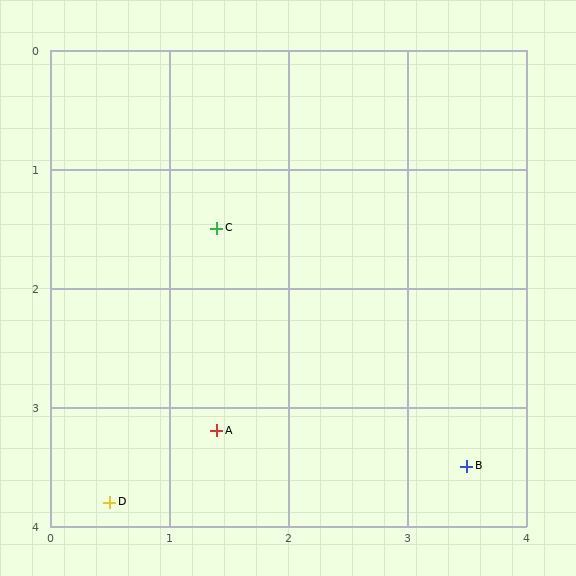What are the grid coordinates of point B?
Point B is at approximately (3.5, 3.5).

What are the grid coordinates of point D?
Point D is at approximately (0.5, 3.8).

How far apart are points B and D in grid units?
Points B and D are about 3.0 grid units apart.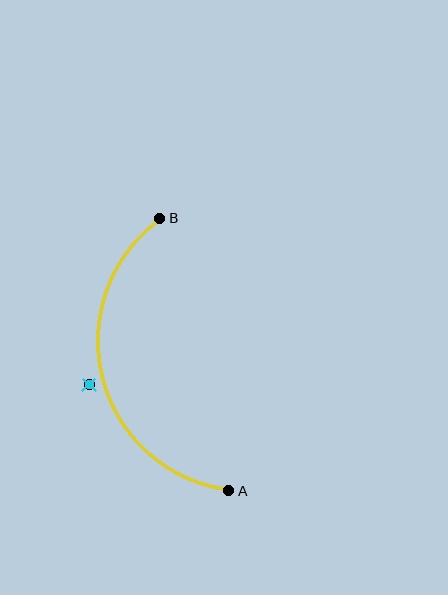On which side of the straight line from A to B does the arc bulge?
The arc bulges to the left of the straight line connecting A and B.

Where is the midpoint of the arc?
The arc midpoint is the point on the curve farthest from the straight line joining A and B. It sits to the left of that line.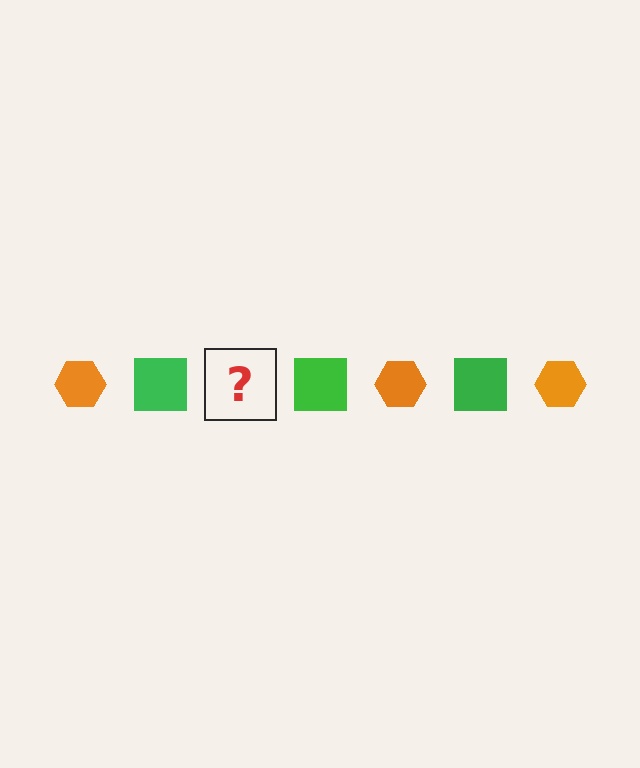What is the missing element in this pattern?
The missing element is an orange hexagon.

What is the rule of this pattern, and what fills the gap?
The rule is that the pattern alternates between orange hexagon and green square. The gap should be filled with an orange hexagon.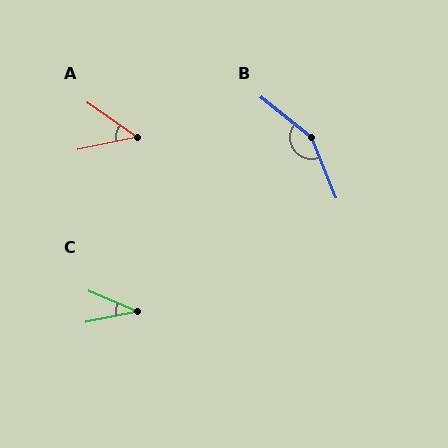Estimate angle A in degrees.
Approximately 47 degrees.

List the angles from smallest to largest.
C (35°), A (47°), B (151°).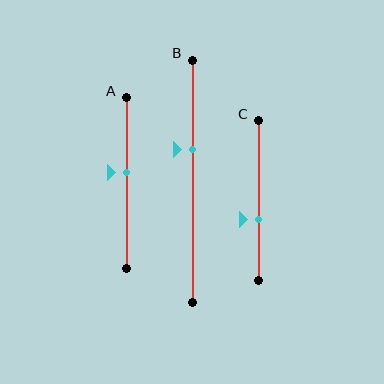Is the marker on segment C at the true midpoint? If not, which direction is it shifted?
No, the marker on segment C is shifted downward by about 11% of the segment length.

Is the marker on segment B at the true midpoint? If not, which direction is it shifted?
No, the marker on segment B is shifted upward by about 13% of the segment length.